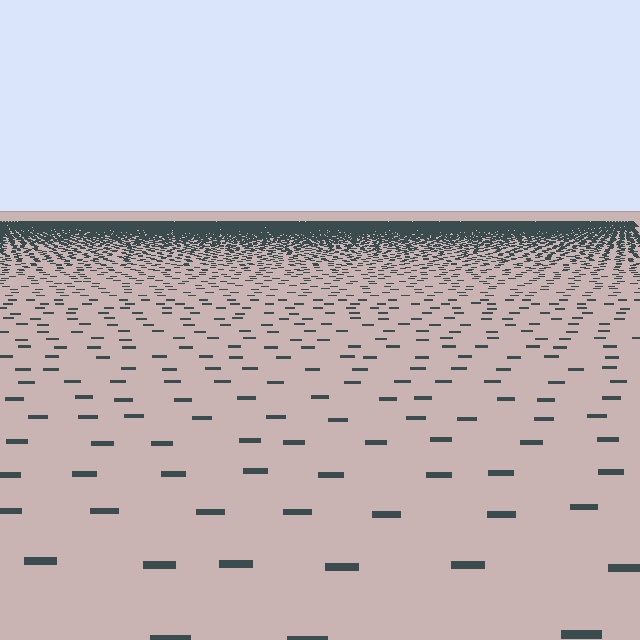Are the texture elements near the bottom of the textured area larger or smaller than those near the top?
Larger. Near the bottom, elements are closer to the viewer and appear at a bigger on-screen size.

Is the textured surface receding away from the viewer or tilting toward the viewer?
The surface is receding away from the viewer. Texture elements get smaller and denser toward the top.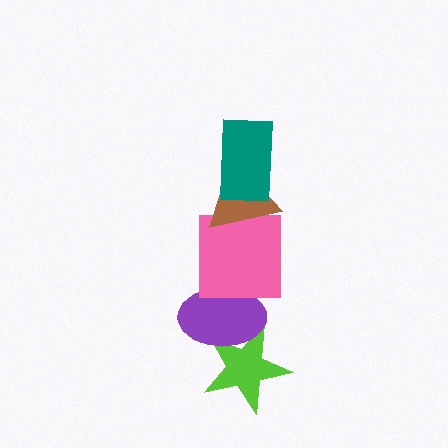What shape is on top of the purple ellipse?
The pink square is on top of the purple ellipse.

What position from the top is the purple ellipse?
The purple ellipse is 4th from the top.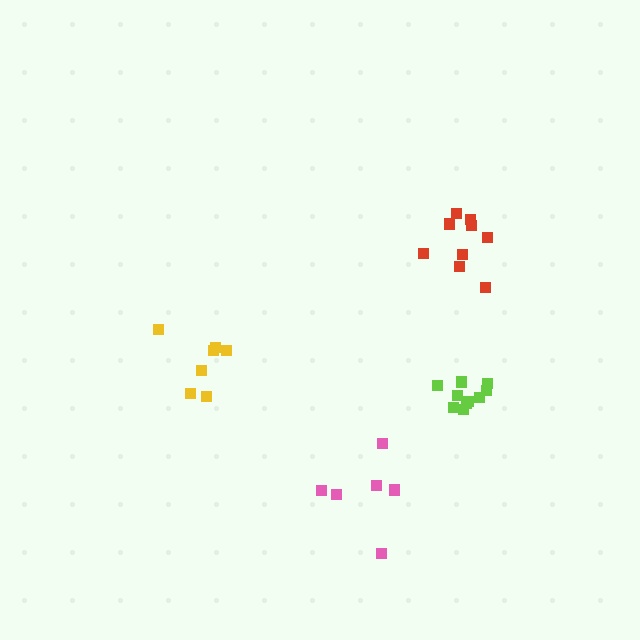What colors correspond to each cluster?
The clusters are colored: lime, pink, yellow, red.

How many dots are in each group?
Group 1: 10 dots, Group 2: 6 dots, Group 3: 7 dots, Group 4: 9 dots (32 total).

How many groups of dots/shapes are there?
There are 4 groups.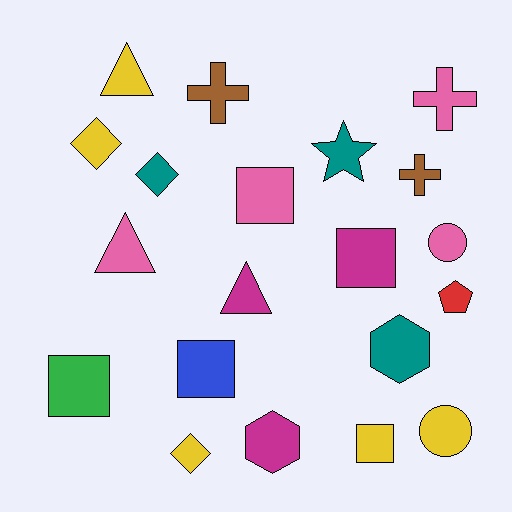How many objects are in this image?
There are 20 objects.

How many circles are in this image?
There are 2 circles.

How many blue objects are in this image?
There is 1 blue object.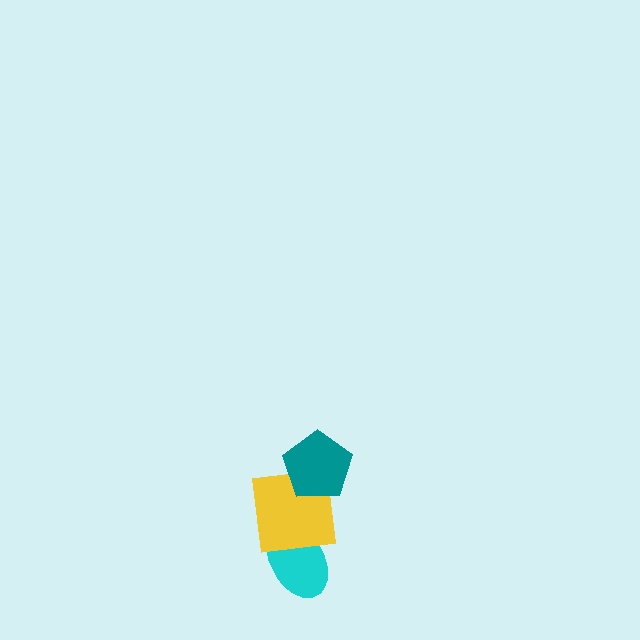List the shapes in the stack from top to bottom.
From top to bottom: the teal pentagon, the yellow square, the cyan ellipse.